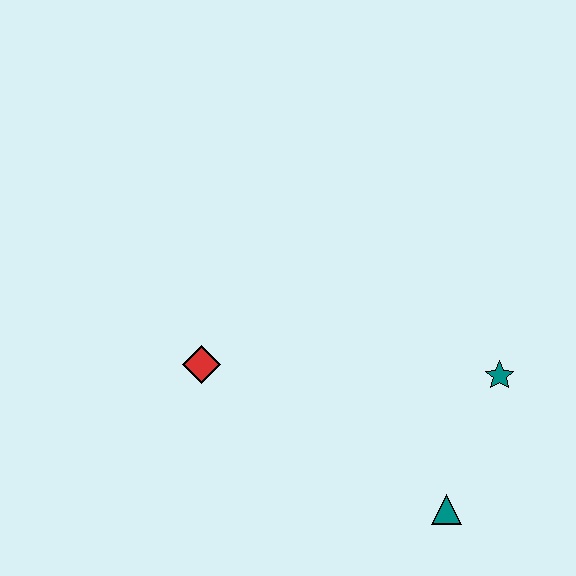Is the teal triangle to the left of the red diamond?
No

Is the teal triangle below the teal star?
Yes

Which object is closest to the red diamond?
The teal triangle is closest to the red diamond.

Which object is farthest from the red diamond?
The teal star is farthest from the red diamond.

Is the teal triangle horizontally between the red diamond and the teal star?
Yes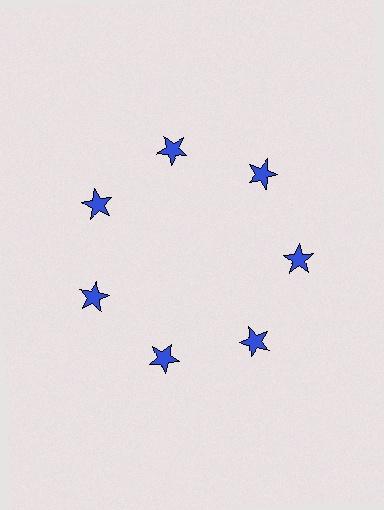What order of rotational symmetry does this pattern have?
This pattern has 7-fold rotational symmetry.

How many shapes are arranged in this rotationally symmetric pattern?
There are 7 shapes, arranged in 7 groups of 1.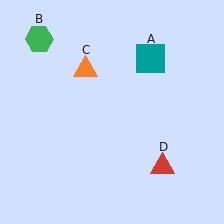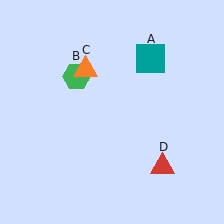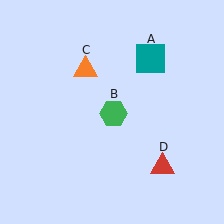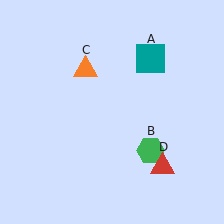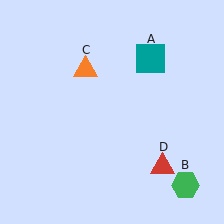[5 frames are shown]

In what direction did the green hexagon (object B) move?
The green hexagon (object B) moved down and to the right.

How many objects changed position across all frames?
1 object changed position: green hexagon (object B).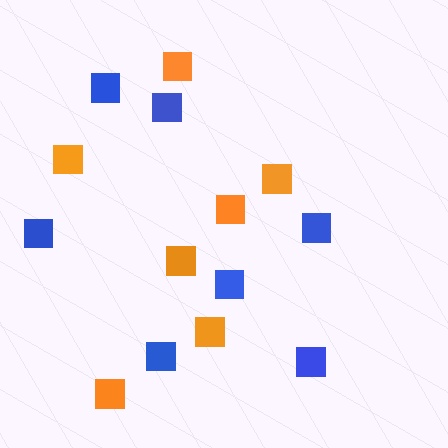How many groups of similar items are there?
There are 2 groups: one group of blue squares (7) and one group of orange squares (7).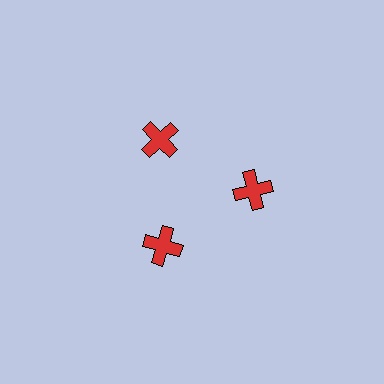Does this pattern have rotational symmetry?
Yes, this pattern has 3-fold rotational symmetry. It looks the same after rotating 120 degrees around the center.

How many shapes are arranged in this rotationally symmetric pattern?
There are 3 shapes, arranged in 3 groups of 1.